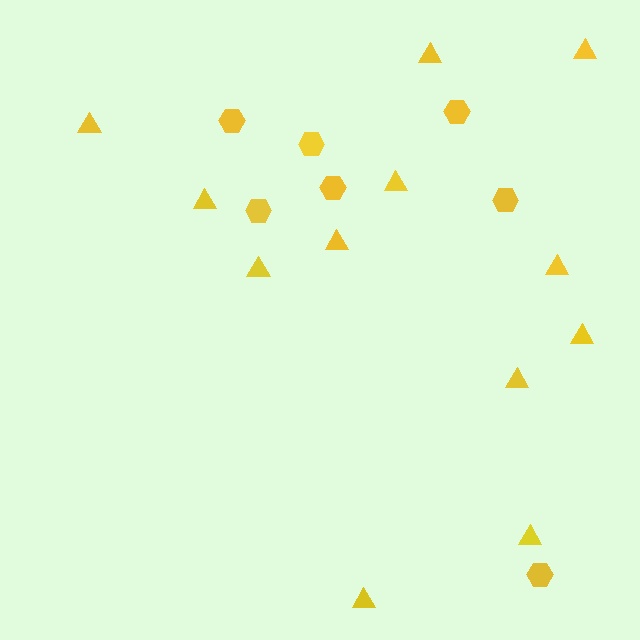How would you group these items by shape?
There are 2 groups: one group of triangles (12) and one group of hexagons (7).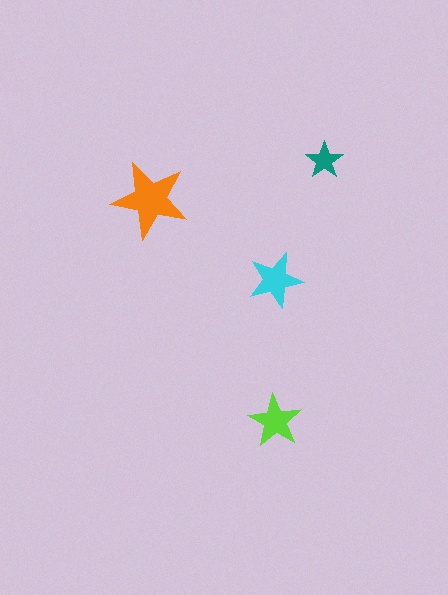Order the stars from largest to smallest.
the orange one, the cyan one, the lime one, the teal one.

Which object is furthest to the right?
The teal star is rightmost.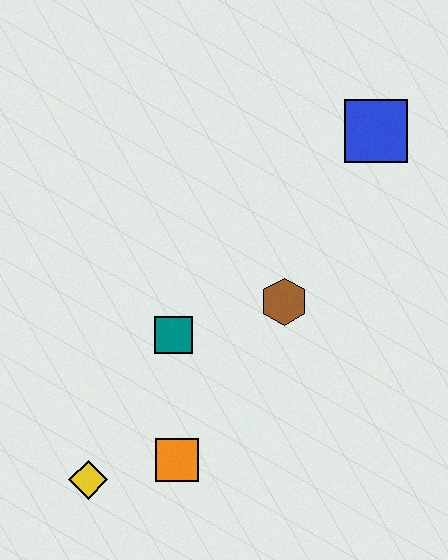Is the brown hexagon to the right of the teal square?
Yes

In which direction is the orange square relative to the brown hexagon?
The orange square is below the brown hexagon.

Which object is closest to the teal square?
The brown hexagon is closest to the teal square.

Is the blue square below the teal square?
No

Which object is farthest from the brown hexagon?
The yellow diamond is farthest from the brown hexagon.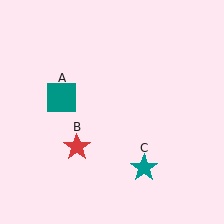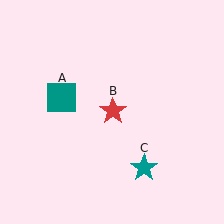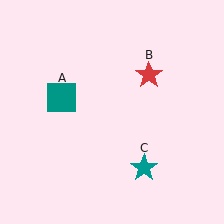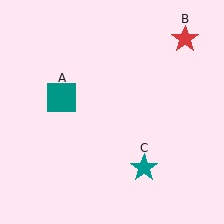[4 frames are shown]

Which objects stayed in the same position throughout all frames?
Teal square (object A) and teal star (object C) remained stationary.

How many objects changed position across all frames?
1 object changed position: red star (object B).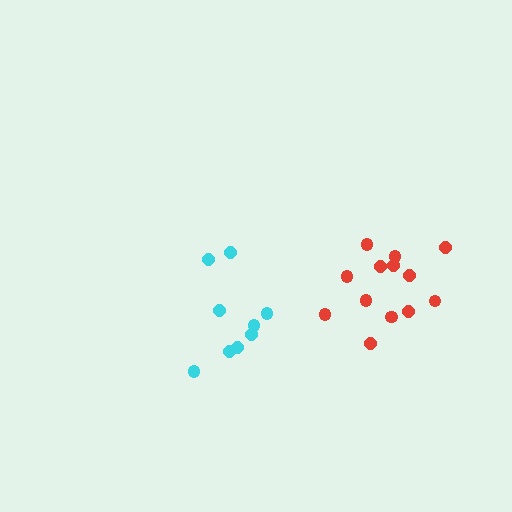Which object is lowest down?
The cyan cluster is bottommost.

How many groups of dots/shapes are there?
There are 2 groups.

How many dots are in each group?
Group 1: 9 dots, Group 2: 13 dots (22 total).